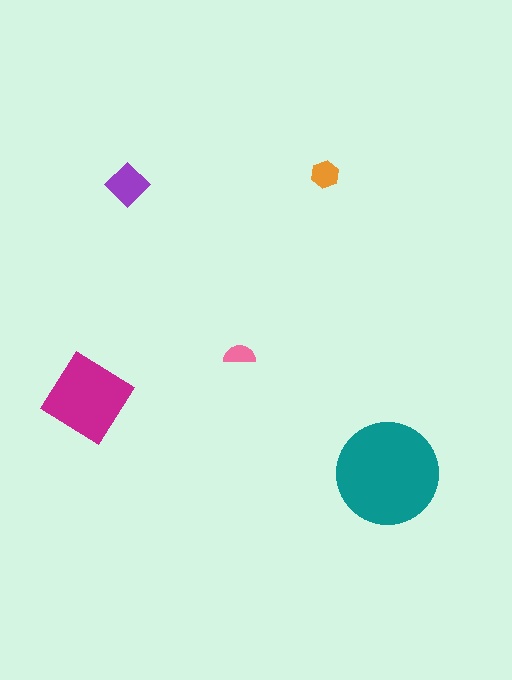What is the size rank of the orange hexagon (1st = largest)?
4th.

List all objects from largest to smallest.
The teal circle, the magenta diamond, the purple diamond, the orange hexagon, the pink semicircle.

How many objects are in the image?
There are 5 objects in the image.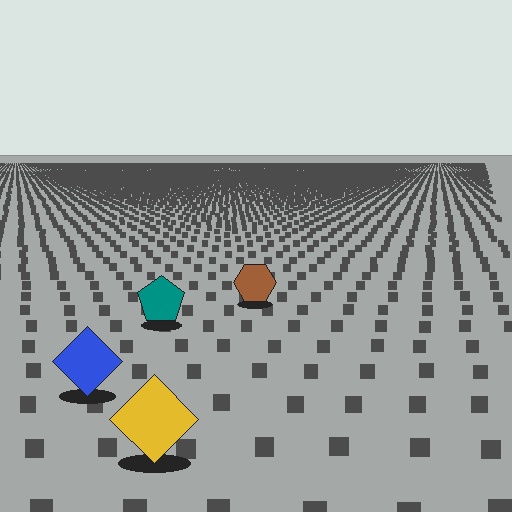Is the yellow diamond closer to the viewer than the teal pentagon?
Yes. The yellow diamond is closer — you can tell from the texture gradient: the ground texture is coarser near it.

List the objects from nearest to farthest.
From nearest to farthest: the yellow diamond, the blue diamond, the teal pentagon, the brown hexagon.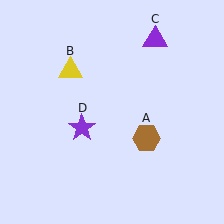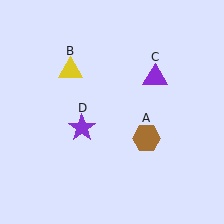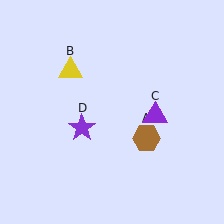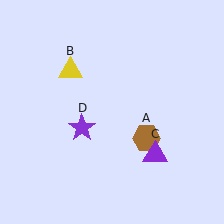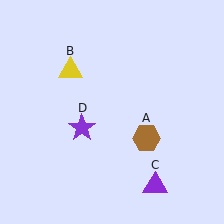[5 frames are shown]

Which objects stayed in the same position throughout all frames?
Brown hexagon (object A) and yellow triangle (object B) and purple star (object D) remained stationary.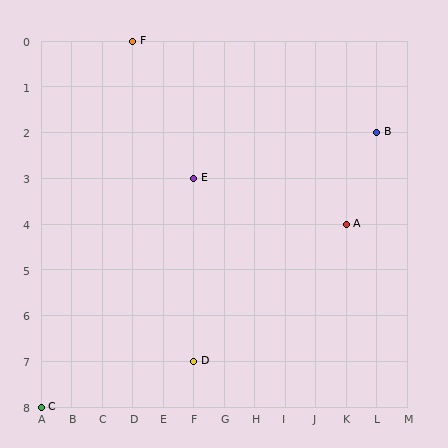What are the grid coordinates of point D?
Point D is at grid coordinates (F, 7).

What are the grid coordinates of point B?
Point B is at grid coordinates (L, 2).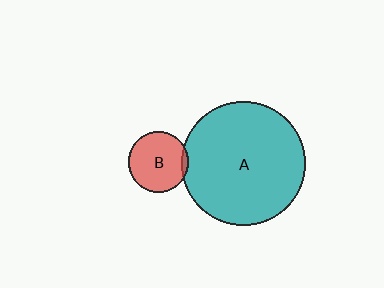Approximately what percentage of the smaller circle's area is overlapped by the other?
Approximately 5%.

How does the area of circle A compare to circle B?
Approximately 4.2 times.